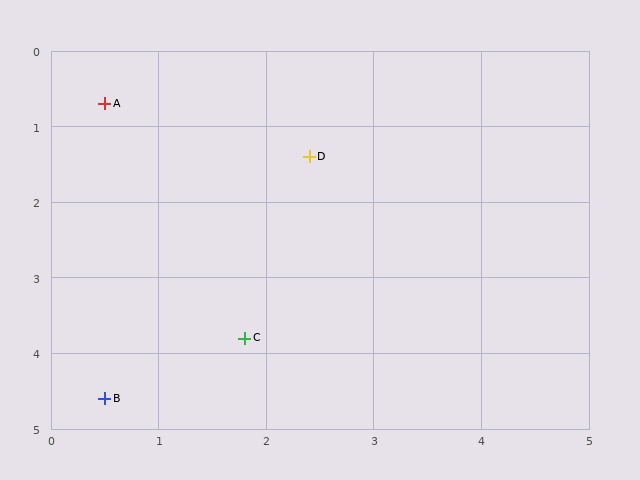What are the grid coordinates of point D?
Point D is at approximately (2.4, 1.4).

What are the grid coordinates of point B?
Point B is at approximately (0.5, 4.6).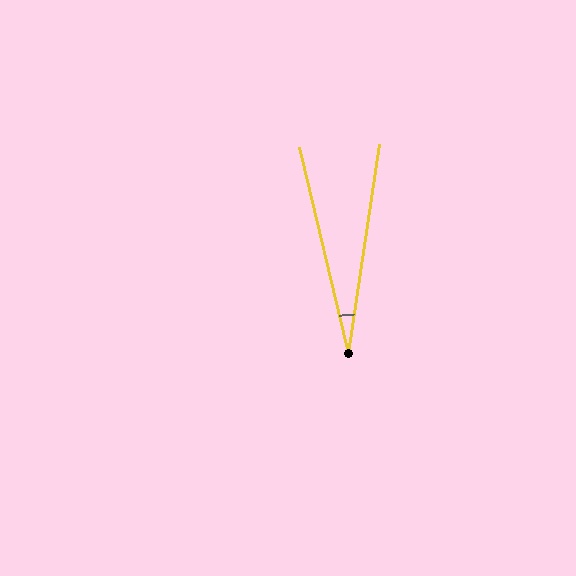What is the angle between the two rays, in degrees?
Approximately 22 degrees.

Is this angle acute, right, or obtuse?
It is acute.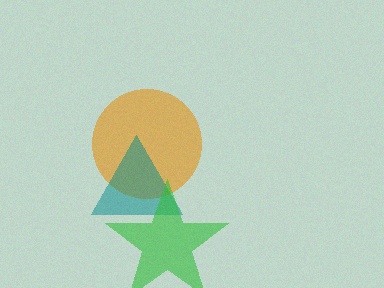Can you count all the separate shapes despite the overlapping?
Yes, there are 3 separate shapes.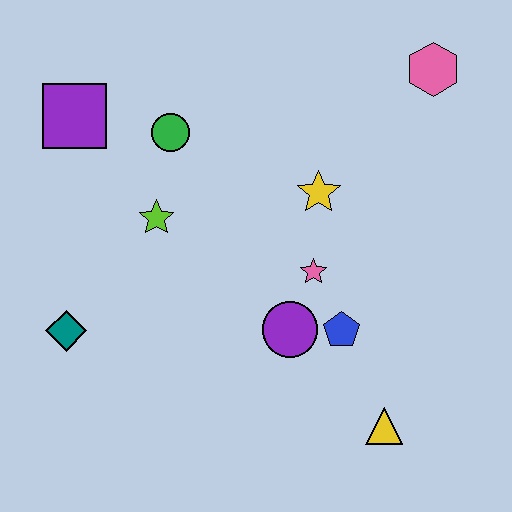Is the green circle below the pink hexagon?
Yes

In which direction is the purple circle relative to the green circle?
The purple circle is below the green circle.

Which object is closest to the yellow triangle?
The blue pentagon is closest to the yellow triangle.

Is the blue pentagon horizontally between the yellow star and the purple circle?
No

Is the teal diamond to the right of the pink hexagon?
No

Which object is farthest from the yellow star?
The teal diamond is farthest from the yellow star.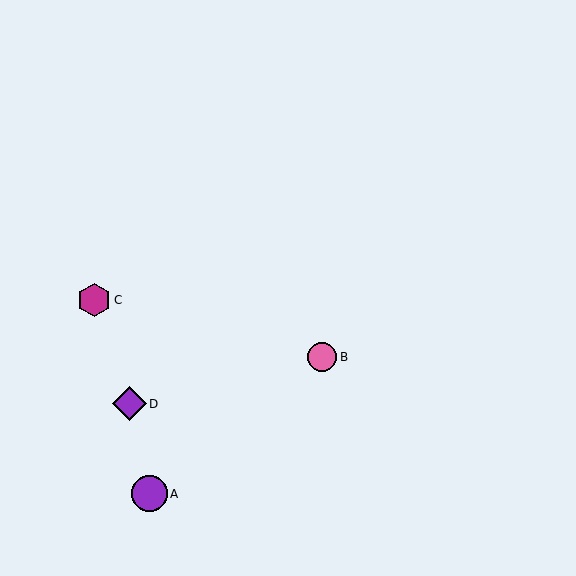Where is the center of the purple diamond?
The center of the purple diamond is at (130, 404).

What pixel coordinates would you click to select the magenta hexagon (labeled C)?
Click at (94, 300) to select the magenta hexagon C.